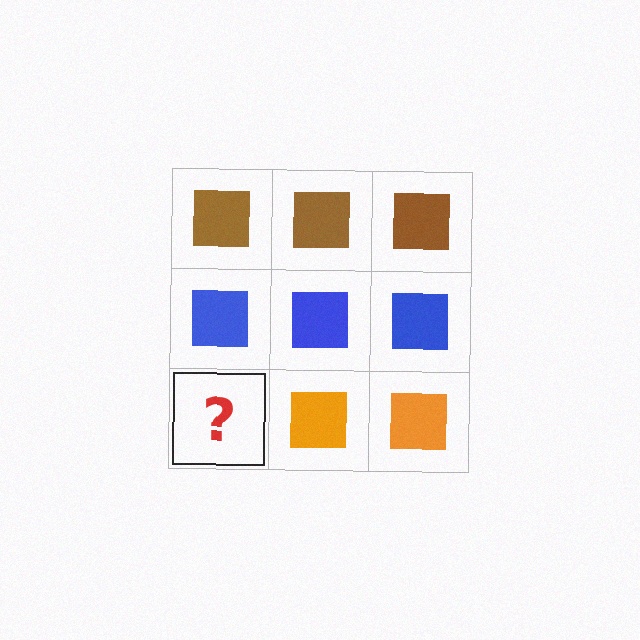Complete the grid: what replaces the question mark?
The question mark should be replaced with an orange square.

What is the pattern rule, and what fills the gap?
The rule is that each row has a consistent color. The gap should be filled with an orange square.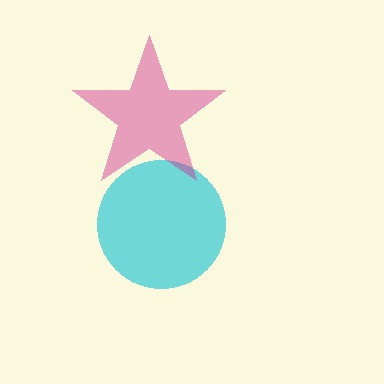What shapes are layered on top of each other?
The layered shapes are: a cyan circle, a magenta star.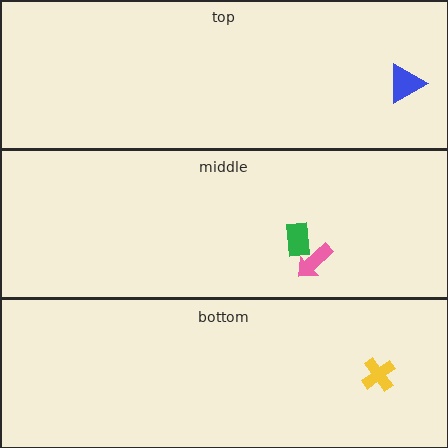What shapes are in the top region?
The blue triangle.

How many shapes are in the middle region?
2.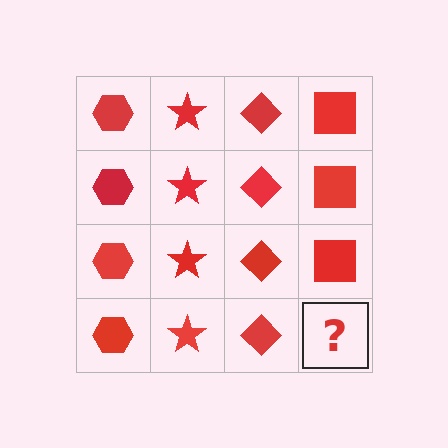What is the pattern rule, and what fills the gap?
The rule is that each column has a consistent shape. The gap should be filled with a red square.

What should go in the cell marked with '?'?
The missing cell should contain a red square.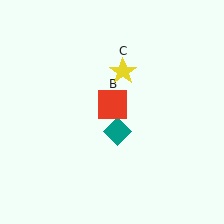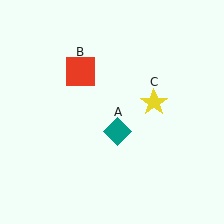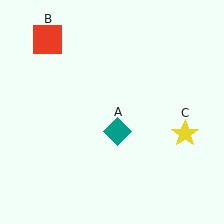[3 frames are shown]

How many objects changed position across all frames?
2 objects changed position: red square (object B), yellow star (object C).